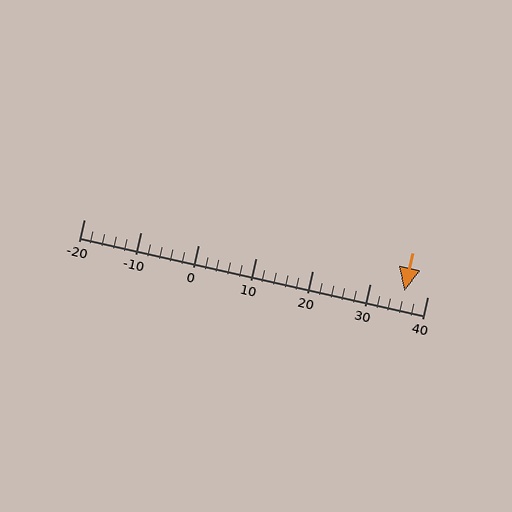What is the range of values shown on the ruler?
The ruler shows values from -20 to 40.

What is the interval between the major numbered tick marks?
The major tick marks are spaced 10 units apart.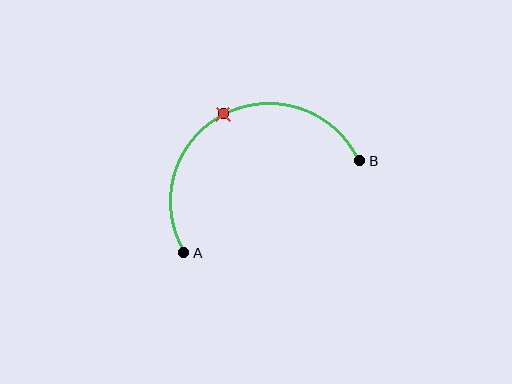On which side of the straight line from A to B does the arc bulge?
The arc bulges above the straight line connecting A and B.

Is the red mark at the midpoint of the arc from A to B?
Yes. The red mark lies on the arc at equal arc-length from both A and B — it is the arc midpoint.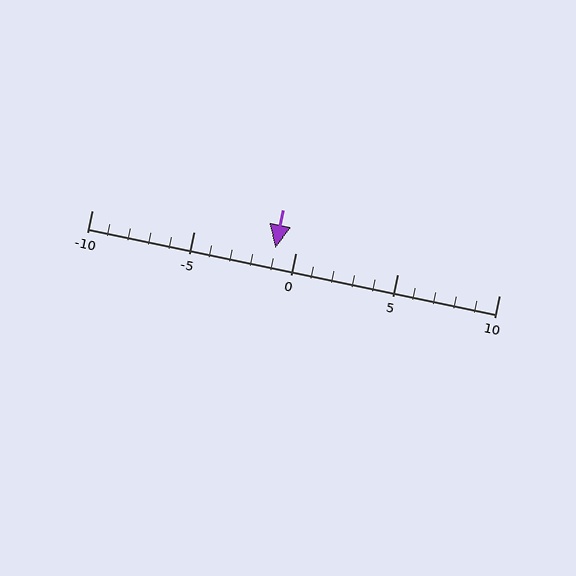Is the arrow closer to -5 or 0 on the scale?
The arrow is closer to 0.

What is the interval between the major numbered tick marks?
The major tick marks are spaced 5 units apart.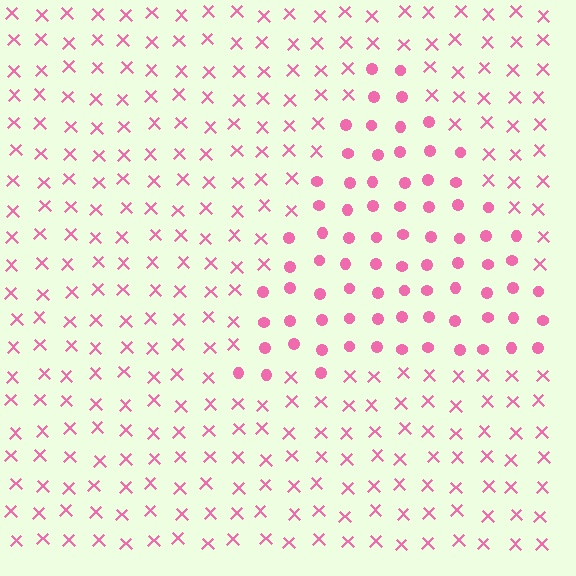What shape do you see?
I see a triangle.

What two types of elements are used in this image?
The image uses circles inside the triangle region and X marks outside it.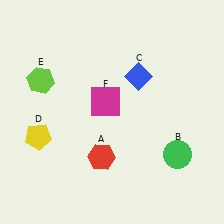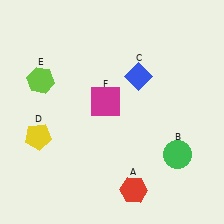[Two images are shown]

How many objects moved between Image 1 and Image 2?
1 object moved between the two images.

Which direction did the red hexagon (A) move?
The red hexagon (A) moved down.